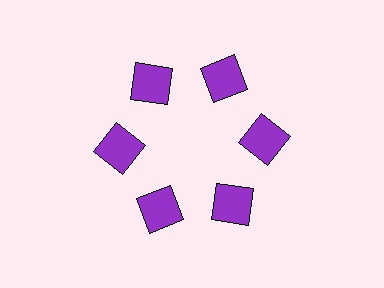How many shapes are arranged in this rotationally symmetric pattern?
There are 6 shapes, arranged in 6 groups of 1.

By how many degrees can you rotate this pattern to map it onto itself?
The pattern maps onto itself every 60 degrees of rotation.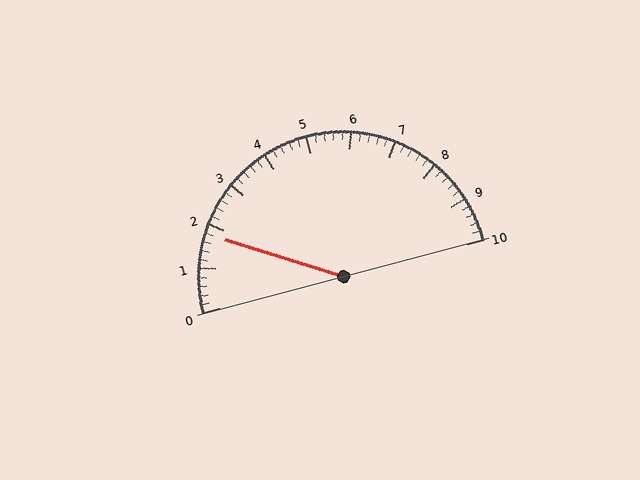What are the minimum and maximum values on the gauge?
The gauge ranges from 0 to 10.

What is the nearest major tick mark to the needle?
The nearest major tick mark is 2.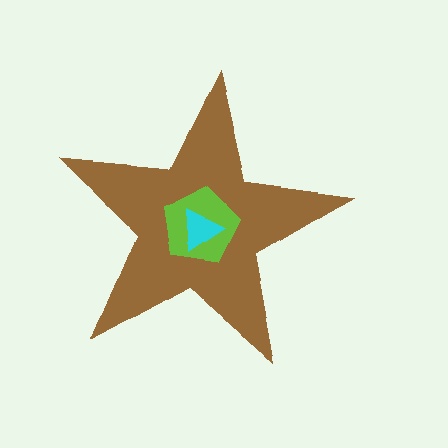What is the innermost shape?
The cyan triangle.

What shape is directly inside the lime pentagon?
The cyan triangle.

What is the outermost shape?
The brown star.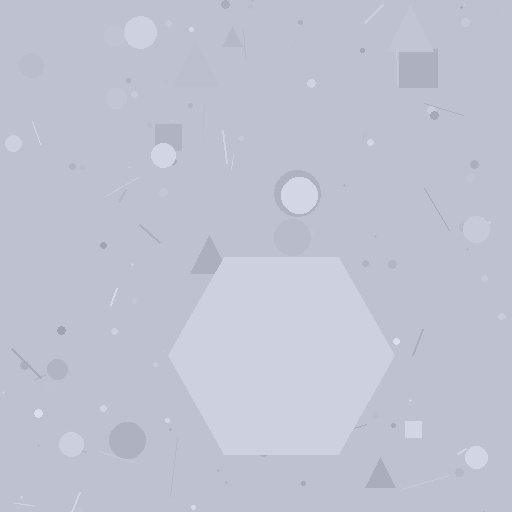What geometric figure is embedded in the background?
A hexagon is embedded in the background.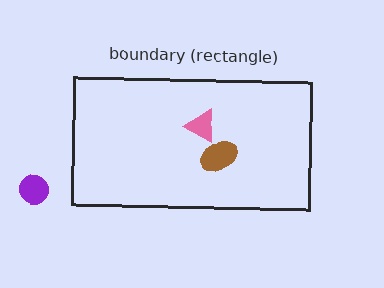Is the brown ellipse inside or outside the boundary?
Inside.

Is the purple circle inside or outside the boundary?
Outside.